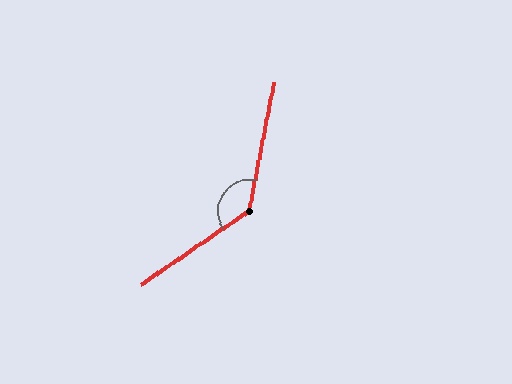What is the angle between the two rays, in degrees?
Approximately 135 degrees.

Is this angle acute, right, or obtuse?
It is obtuse.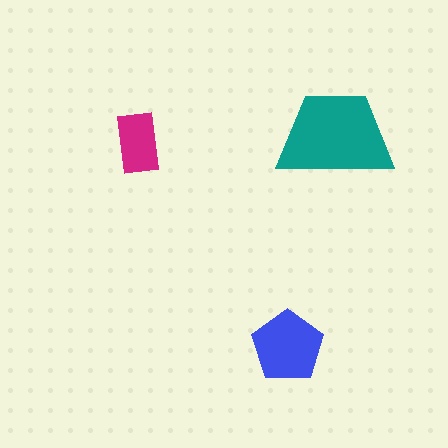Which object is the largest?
The teal trapezoid.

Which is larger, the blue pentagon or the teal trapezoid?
The teal trapezoid.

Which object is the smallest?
The magenta rectangle.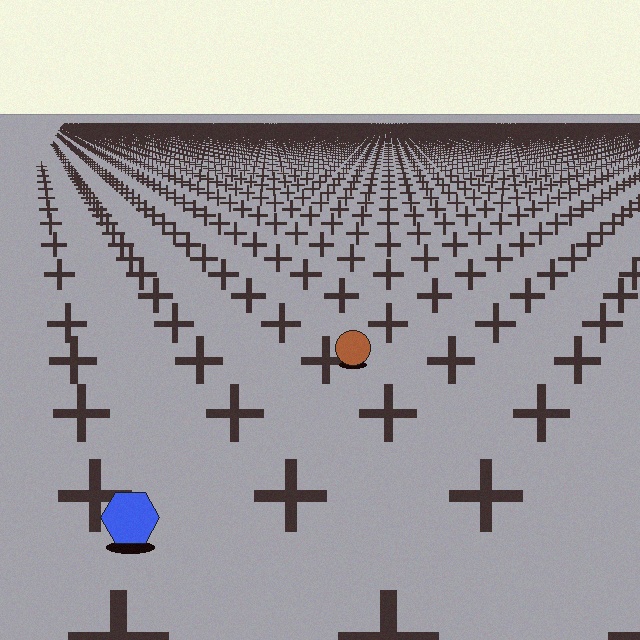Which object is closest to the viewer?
The blue hexagon is closest. The texture marks near it are larger and more spread out.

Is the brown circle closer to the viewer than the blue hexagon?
No. The blue hexagon is closer — you can tell from the texture gradient: the ground texture is coarser near it.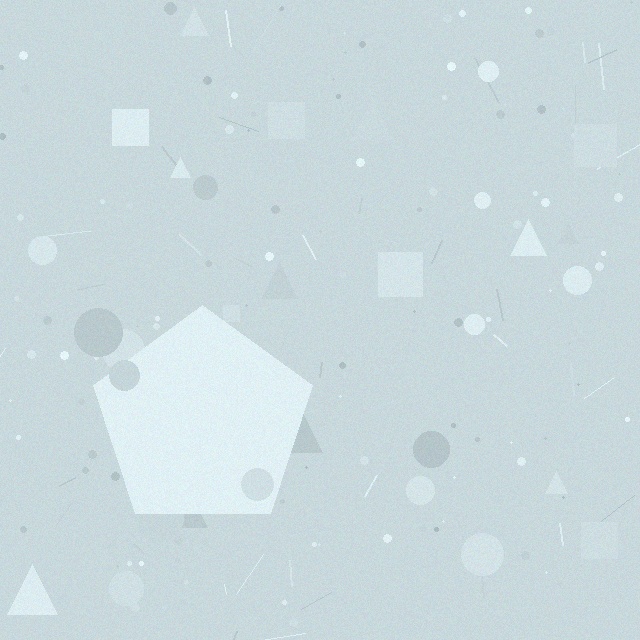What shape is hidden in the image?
A pentagon is hidden in the image.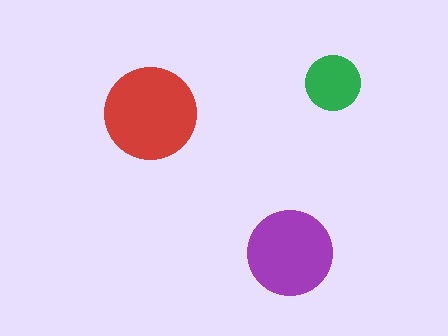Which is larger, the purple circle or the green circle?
The purple one.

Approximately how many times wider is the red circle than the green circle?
About 1.5 times wider.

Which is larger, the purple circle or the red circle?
The red one.